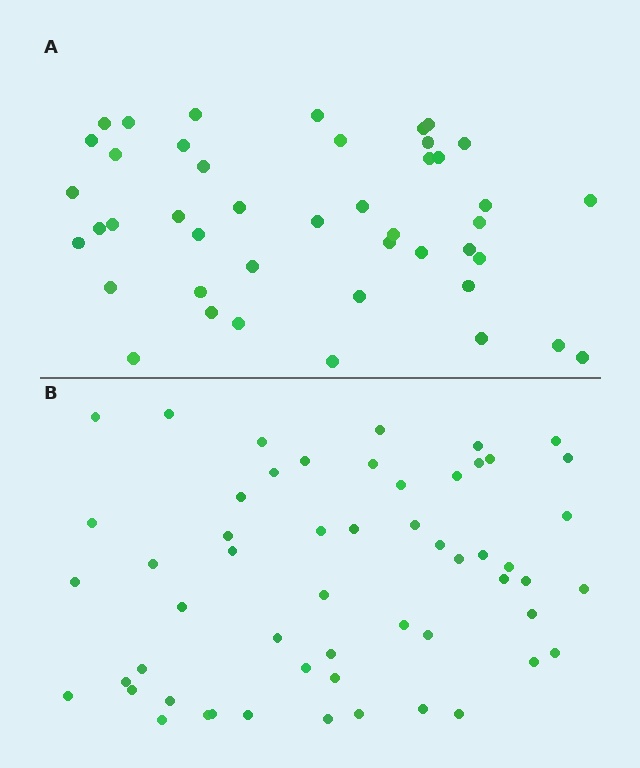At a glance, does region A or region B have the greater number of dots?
Region B (the bottom region) has more dots.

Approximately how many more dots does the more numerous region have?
Region B has roughly 12 or so more dots than region A.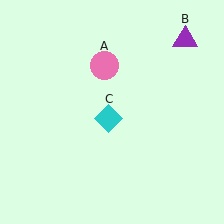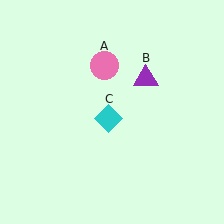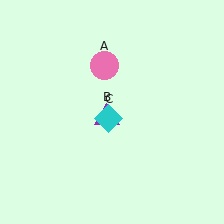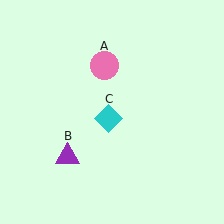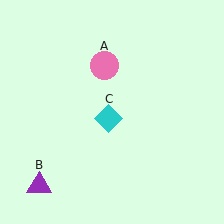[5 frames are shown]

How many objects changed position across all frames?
1 object changed position: purple triangle (object B).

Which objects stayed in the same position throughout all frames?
Pink circle (object A) and cyan diamond (object C) remained stationary.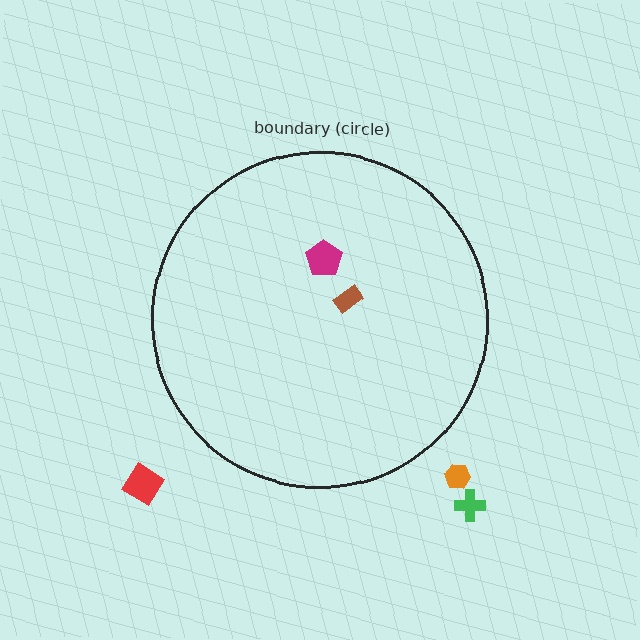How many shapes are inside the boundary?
2 inside, 3 outside.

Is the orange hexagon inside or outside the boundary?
Outside.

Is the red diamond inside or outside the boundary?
Outside.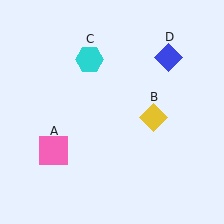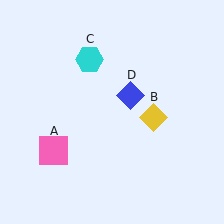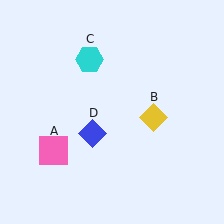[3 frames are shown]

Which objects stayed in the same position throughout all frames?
Pink square (object A) and yellow diamond (object B) and cyan hexagon (object C) remained stationary.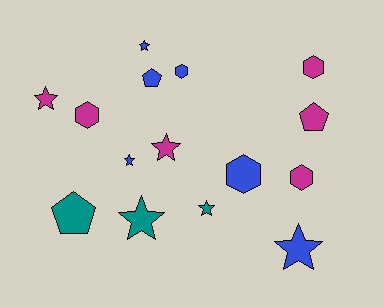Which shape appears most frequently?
Star, with 7 objects.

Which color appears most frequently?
Magenta, with 6 objects.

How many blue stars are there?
There are 3 blue stars.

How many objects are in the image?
There are 15 objects.